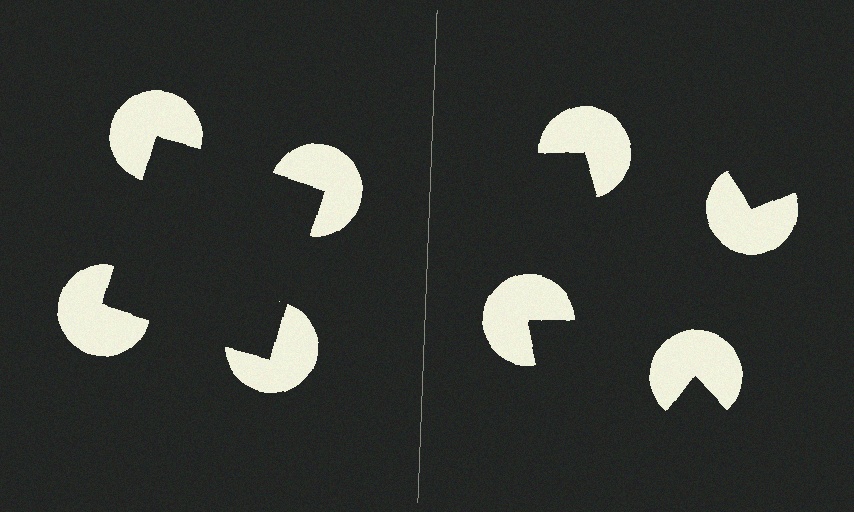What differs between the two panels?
The pac-man discs are positioned identically on both sides; only the wedge orientations differ. On the left they align to a square; on the right they are misaligned.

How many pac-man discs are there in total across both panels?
8 — 4 on each side.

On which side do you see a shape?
An illusory square appears on the left side. On the right side the wedge cuts are rotated, so no coherent shape forms.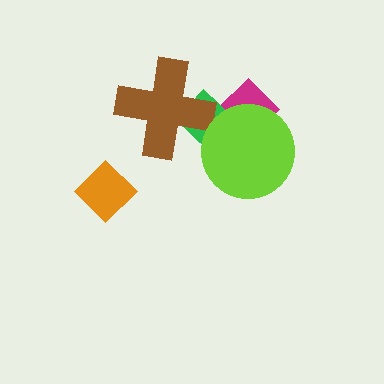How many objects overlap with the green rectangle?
3 objects overlap with the green rectangle.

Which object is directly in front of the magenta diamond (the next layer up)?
The green rectangle is directly in front of the magenta diamond.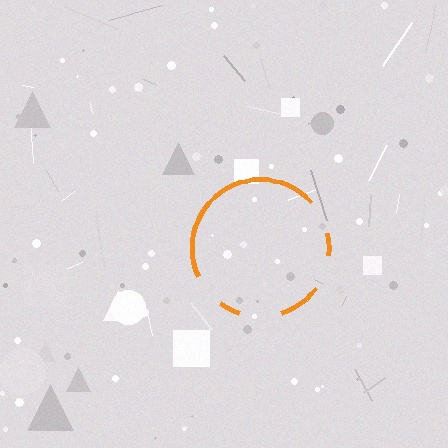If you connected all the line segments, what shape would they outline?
They would outline a circle.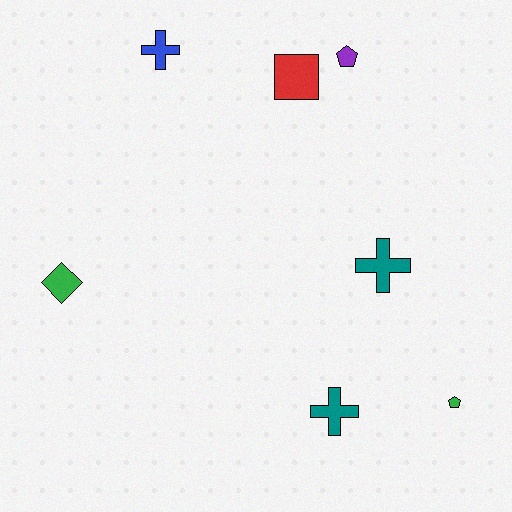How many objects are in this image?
There are 7 objects.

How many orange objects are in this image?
There are no orange objects.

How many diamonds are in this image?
There is 1 diamond.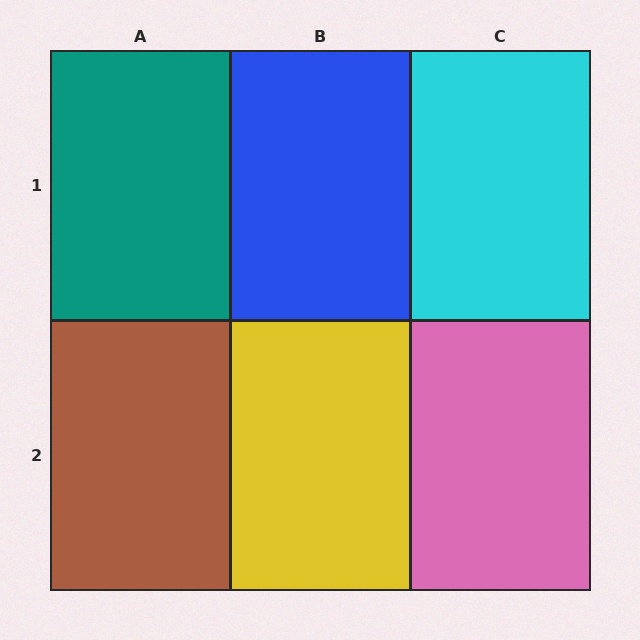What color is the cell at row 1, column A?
Teal.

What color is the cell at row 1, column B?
Blue.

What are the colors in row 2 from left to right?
Brown, yellow, pink.